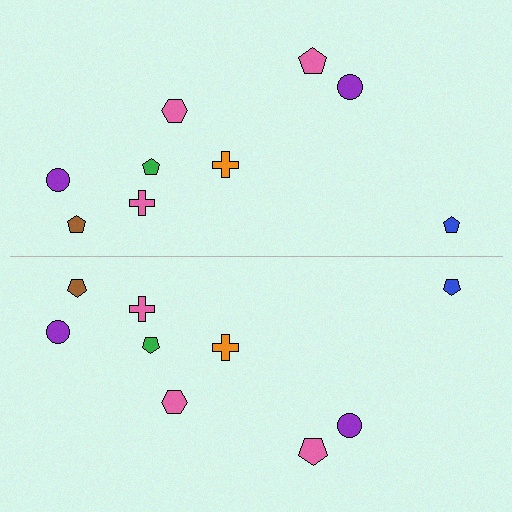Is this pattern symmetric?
Yes, this pattern has bilateral (reflection) symmetry.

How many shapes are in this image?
There are 18 shapes in this image.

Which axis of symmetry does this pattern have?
The pattern has a horizontal axis of symmetry running through the center of the image.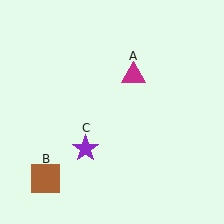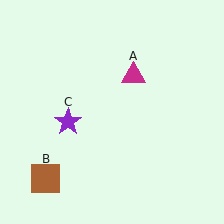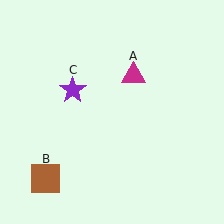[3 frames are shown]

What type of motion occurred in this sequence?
The purple star (object C) rotated clockwise around the center of the scene.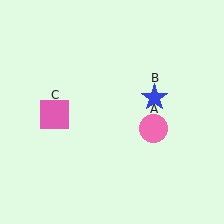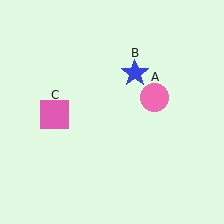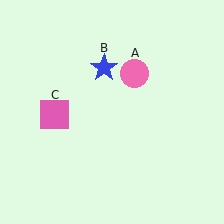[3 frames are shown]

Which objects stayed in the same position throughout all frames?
Pink square (object C) remained stationary.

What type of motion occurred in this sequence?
The pink circle (object A), blue star (object B) rotated counterclockwise around the center of the scene.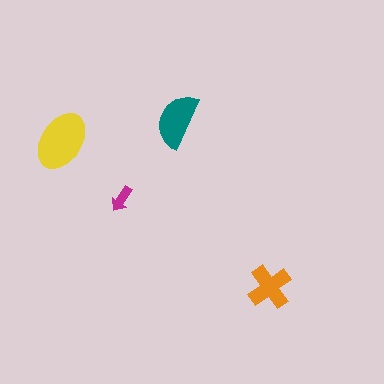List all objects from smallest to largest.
The magenta arrow, the orange cross, the teal semicircle, the yellow ellipse.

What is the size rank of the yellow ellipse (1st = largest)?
1st.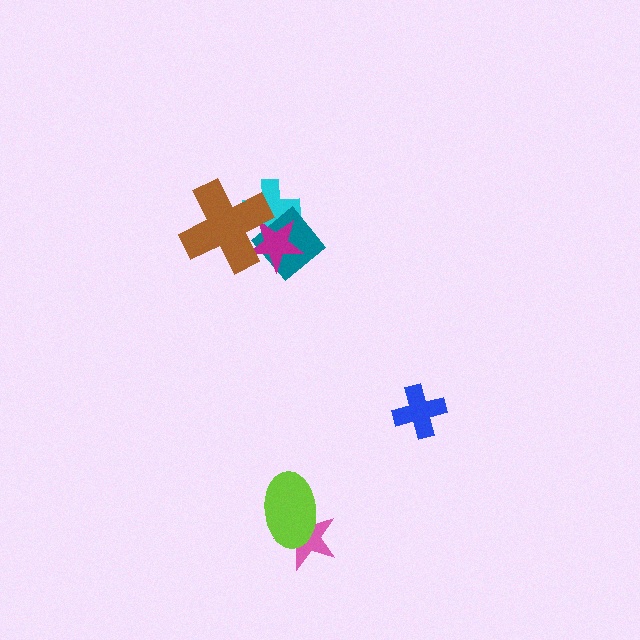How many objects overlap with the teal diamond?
3 objects overlap with the teal diamond.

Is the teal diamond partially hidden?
Yes, it is partially covered by another shape.